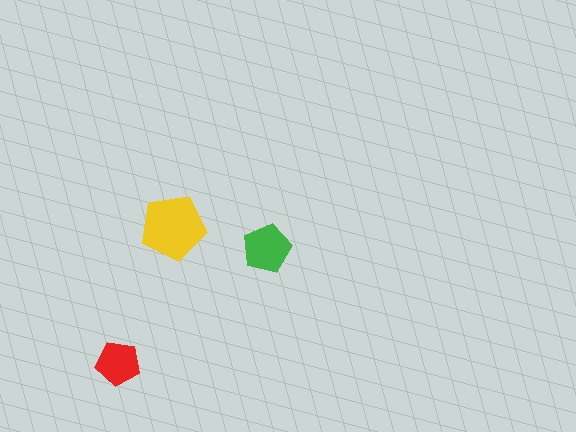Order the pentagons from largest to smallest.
the yellow one, the green one, the red one.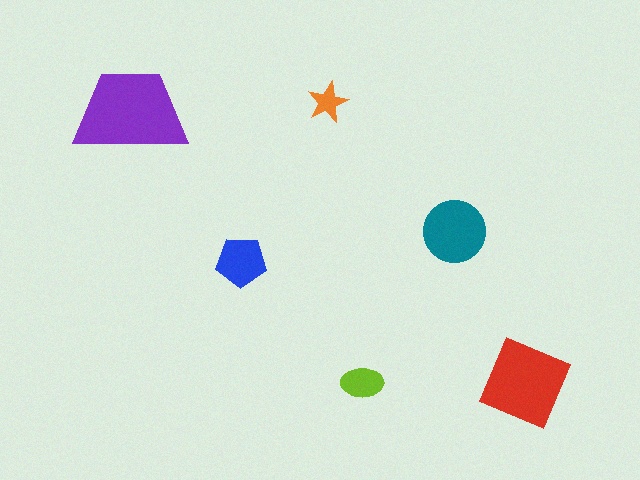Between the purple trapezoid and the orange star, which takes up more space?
The purple trapezoid.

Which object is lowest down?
The red square is bottommost.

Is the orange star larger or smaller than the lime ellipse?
Smaller.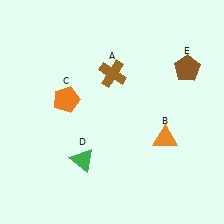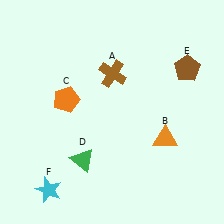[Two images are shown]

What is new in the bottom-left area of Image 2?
A cyan star (F) was added in the bottom-left area of Image 2.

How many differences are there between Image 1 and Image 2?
There is 1 difference between the two images.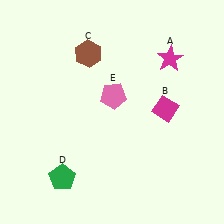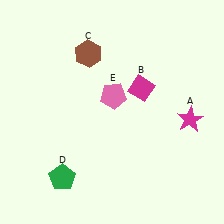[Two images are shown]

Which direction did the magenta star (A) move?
The magenta star (A) moved down.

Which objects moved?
The objects that moved are: the magenta star (A), the magenta diamond (B).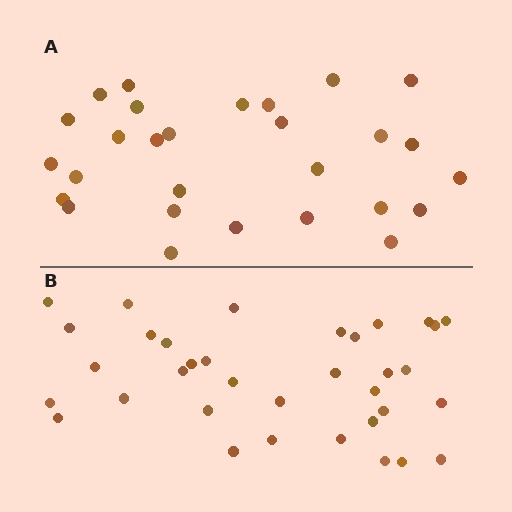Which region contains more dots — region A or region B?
Region B (the bottom region) has more dots.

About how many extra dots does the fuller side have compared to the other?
Region B has roughly 8 or so more dots than region A.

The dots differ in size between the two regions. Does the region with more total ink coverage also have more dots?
No. Region A has more total ink coverage because its dots are larger, but region B actually contains more individual dots. Total area can be misleading — the number of items is what matters here.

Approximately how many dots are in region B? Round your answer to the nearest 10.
About 40 dots. (The exact count is 35, which rounds to 40.)